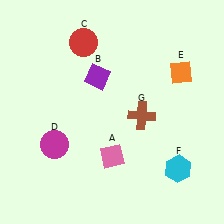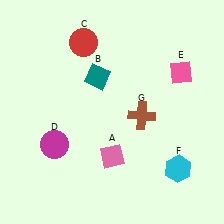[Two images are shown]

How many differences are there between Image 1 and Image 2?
There are 2 differences between the two images.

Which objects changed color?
B changed from purple to teal. E changed from orange to pink.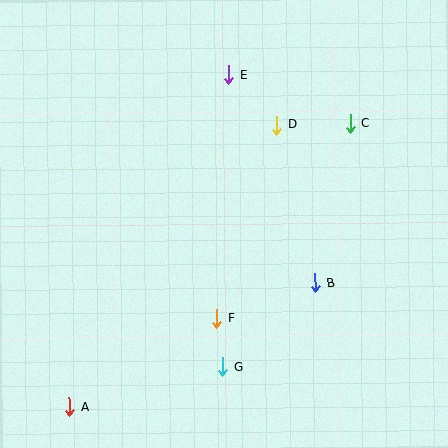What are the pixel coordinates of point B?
Point B is at (315, 283).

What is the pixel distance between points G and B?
The distance between G and B is 125 pixels.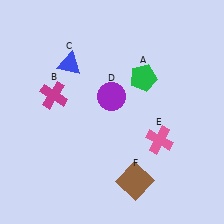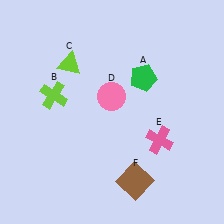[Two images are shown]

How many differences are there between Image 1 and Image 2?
There are 3 differences between the two images.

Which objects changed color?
B changed from magenta to lime. C changed from blue to lime. D changed from purple to pink.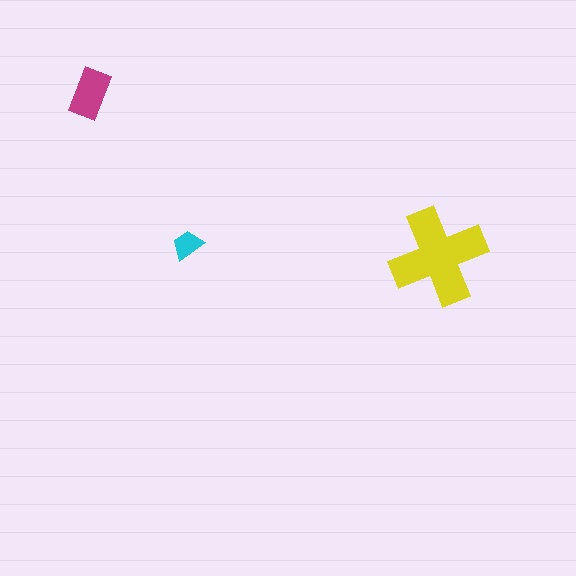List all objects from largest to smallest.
The yellow cross, the magenta rectangle, the cyan trapezoid.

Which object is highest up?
The magenta rectangle is topmost.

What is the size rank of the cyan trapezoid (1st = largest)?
3rd.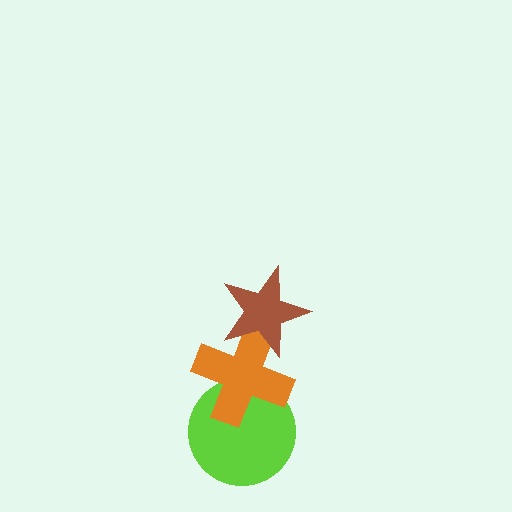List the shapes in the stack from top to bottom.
From top to bottom: the brown star, the orange cross, the lime circle.